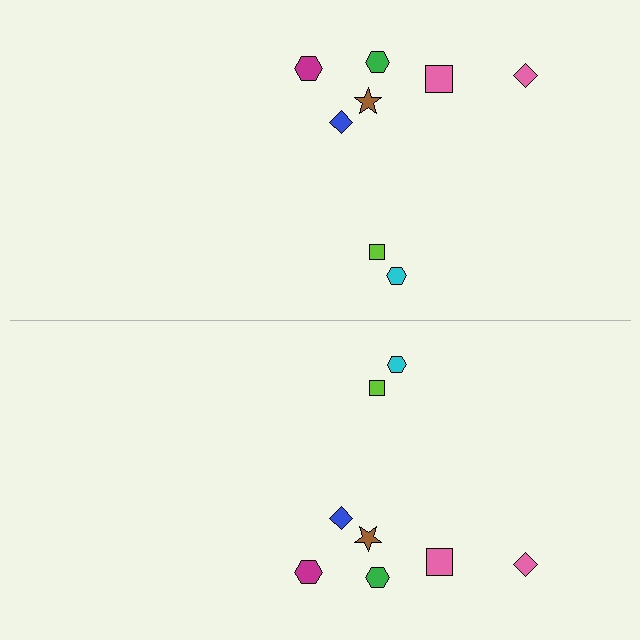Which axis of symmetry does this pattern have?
The pattern has a horizontal axis of symmetry running through the center of the image.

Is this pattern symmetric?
Yes, this pattern has bilateral (reflection) symmetry.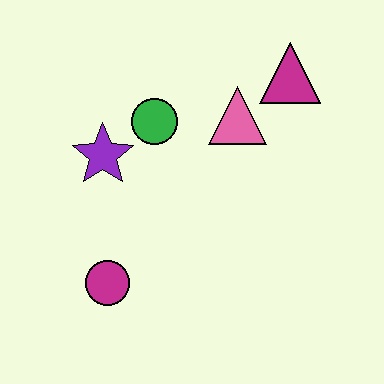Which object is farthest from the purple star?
The magenta triangle is farthest from the purple star.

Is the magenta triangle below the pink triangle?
No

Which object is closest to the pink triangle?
The magenta triangle is closest to the pink triangle.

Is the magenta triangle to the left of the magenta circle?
No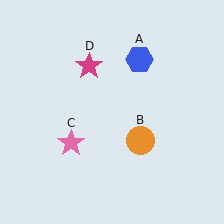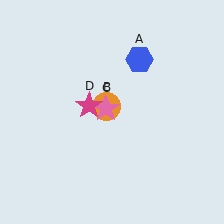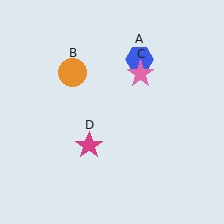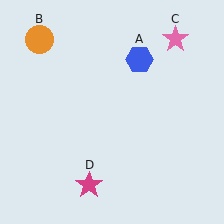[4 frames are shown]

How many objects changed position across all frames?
3 objects changed position: orange circle (object B), pink star (object C), magenta star (object D).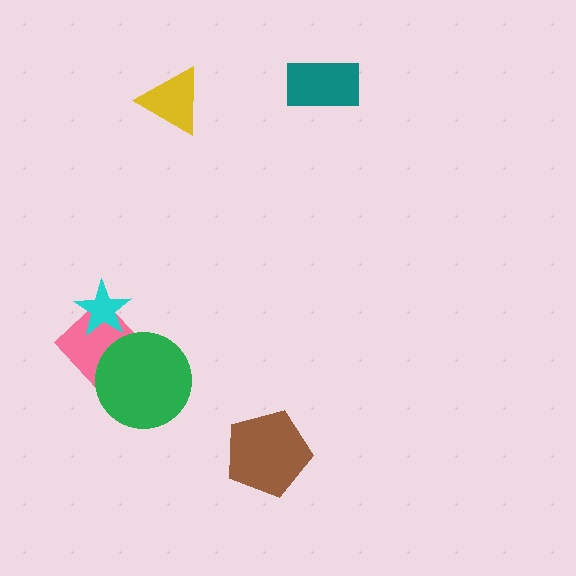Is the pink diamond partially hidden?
Yes, it is partially covered by another shape.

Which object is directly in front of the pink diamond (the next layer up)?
The green circle is directly in front of the pink diamond.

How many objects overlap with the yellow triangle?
0 objects overlap with the yellow triangle.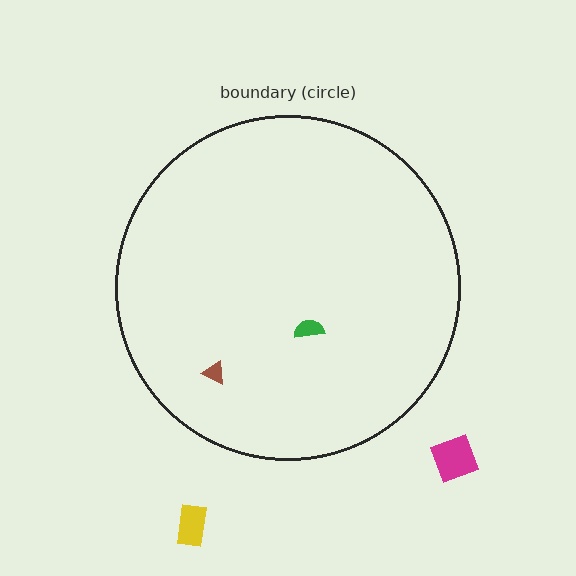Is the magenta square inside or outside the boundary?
Outside.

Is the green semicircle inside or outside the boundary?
Inside.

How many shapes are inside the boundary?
2 inside, 2 outside.